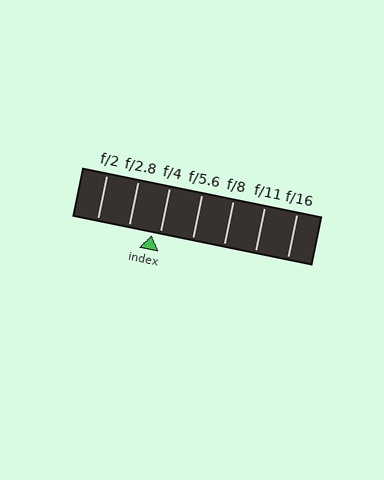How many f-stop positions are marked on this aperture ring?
There are 7 f-stop positions marked.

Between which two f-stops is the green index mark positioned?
The index mark is between f/2.8 and f/4.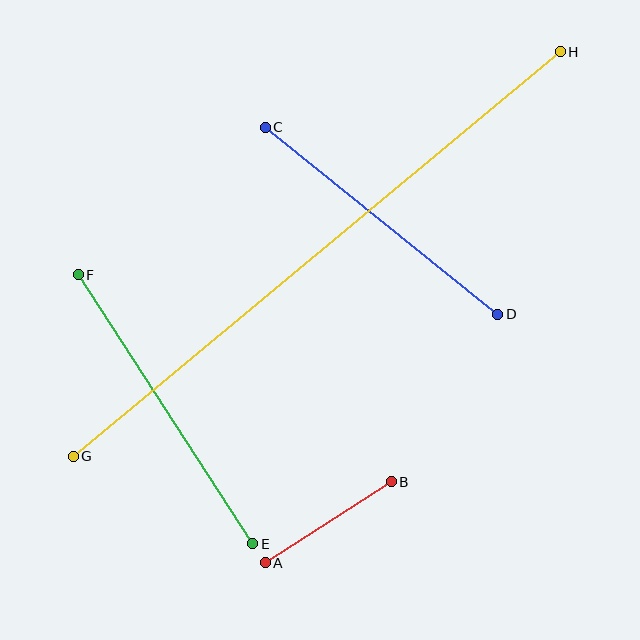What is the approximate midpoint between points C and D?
The midpoint is at approximately (382, 221) pixels.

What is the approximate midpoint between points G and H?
The midpoint is at approximately (317, 254) pixels.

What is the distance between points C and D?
The distance is approximately 298 pixels.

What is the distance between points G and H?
The distance is approximately 633 pixels.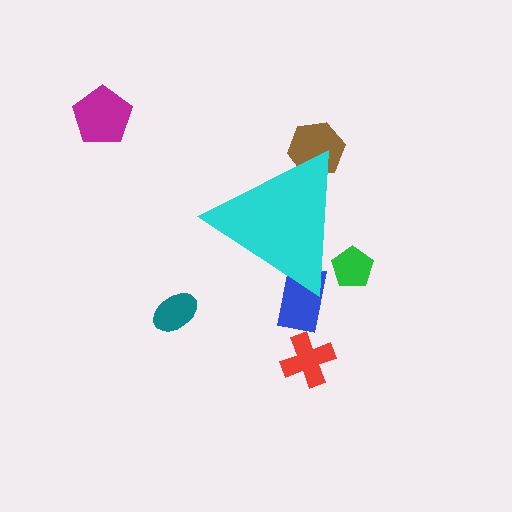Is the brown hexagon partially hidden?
Yes, the brown hexagon is partially hidden behind the cyan triangle.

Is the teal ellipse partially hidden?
No, the teal ellipse is fully visible.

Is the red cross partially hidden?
No, the red cross is fully visible.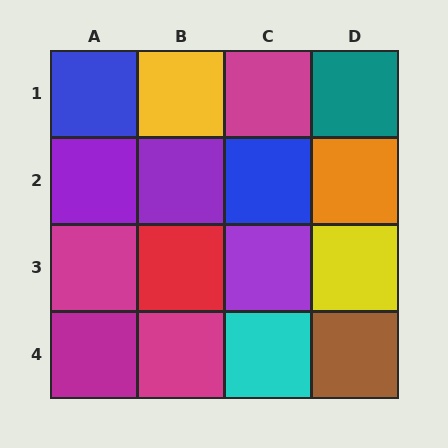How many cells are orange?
1 cell is orange.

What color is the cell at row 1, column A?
Blue.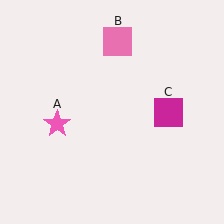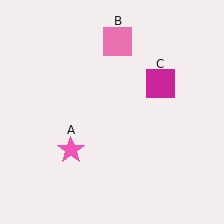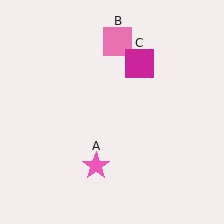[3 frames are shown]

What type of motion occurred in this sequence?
The pink star (object A), magenta square (object C) rotated counterclockwise around the center of the scene.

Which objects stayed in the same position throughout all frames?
Pink square (object B) remained stationary.